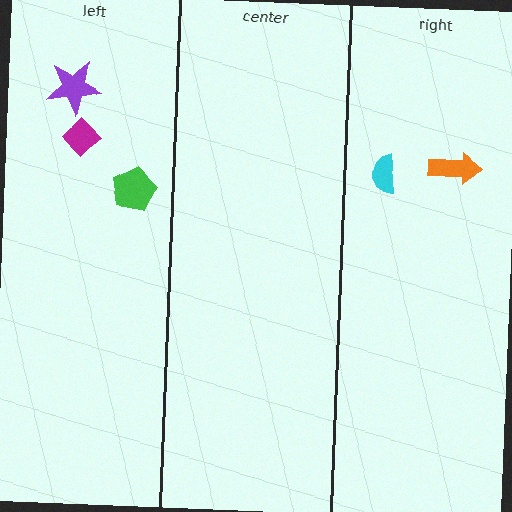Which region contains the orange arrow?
The right region.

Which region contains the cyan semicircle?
The right region.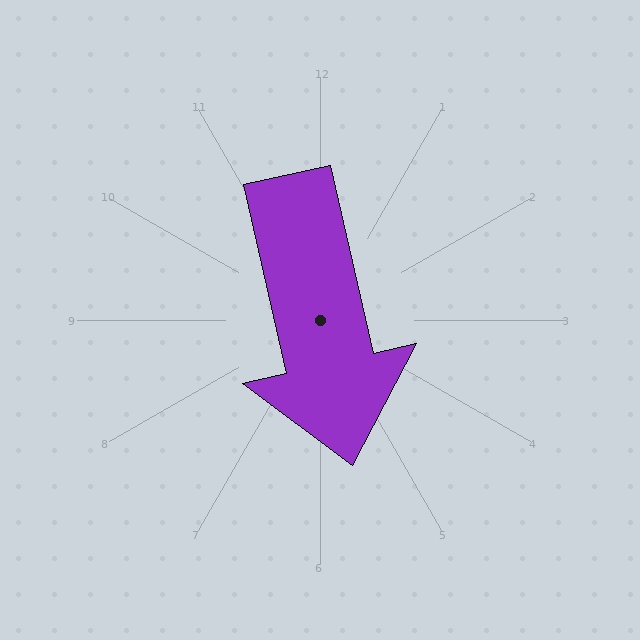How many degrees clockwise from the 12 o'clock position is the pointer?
Approximately 167 degrees.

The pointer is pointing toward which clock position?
Roughly 6 o'clock.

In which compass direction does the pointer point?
South.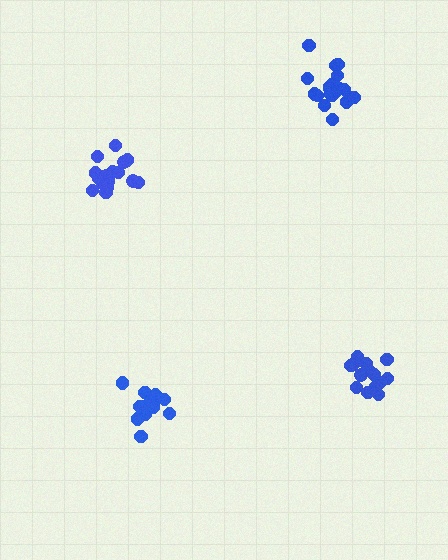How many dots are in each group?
Group 1: 21 dots, Group 2: 16 dots, Group 3: 15 dots, Group 4: 15 dots (67 total).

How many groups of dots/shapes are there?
There are 4 groups.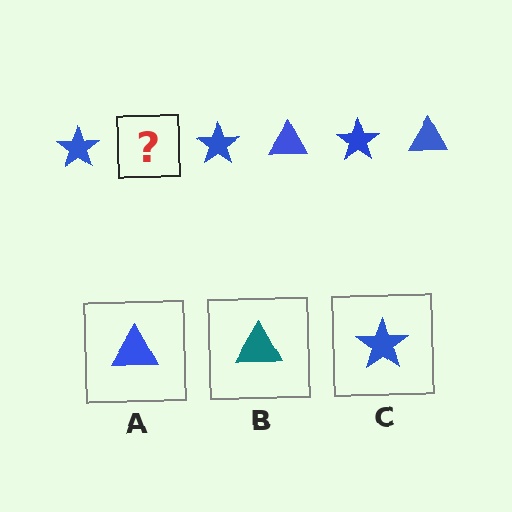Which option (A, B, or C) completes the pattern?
A.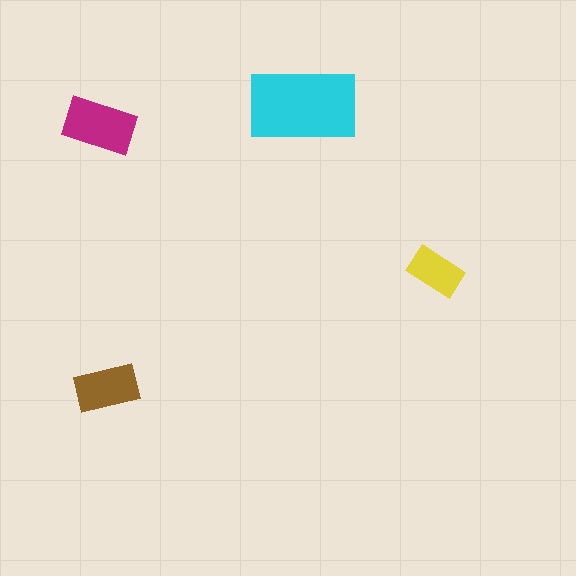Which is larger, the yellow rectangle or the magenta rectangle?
The magenta one.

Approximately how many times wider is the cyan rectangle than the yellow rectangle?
About 2 times wider.